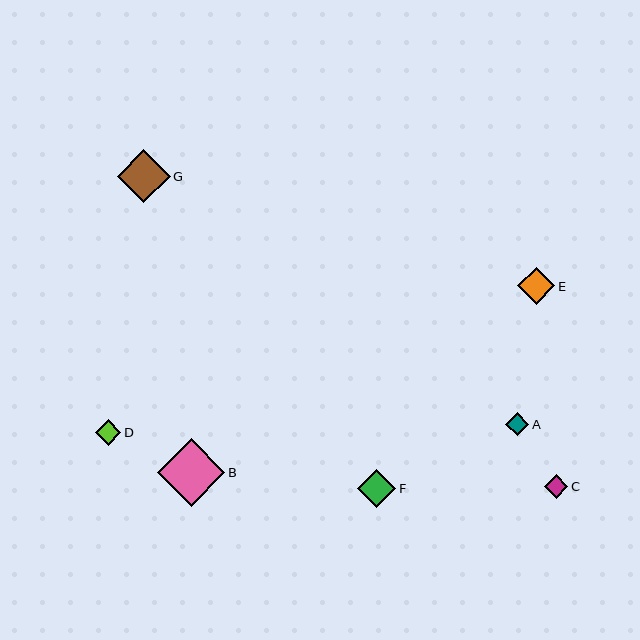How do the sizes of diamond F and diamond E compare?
Diamond F and diamond E are approximately the same size.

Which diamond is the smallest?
Diamond A is the smallest with a size of approximately 23 pixels.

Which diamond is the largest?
Diamond B is the largest with a size of approximately 68 pixels.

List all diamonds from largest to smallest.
From largest to smallest: B, G, F, E, D, C, A.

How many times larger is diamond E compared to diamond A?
Diamond E is approximately 1.6 times the size of diamond A.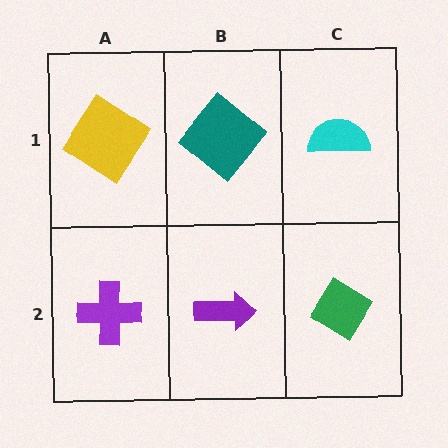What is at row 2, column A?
A purple cross.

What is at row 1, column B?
A teal diamond.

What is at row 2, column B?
A purple arrow.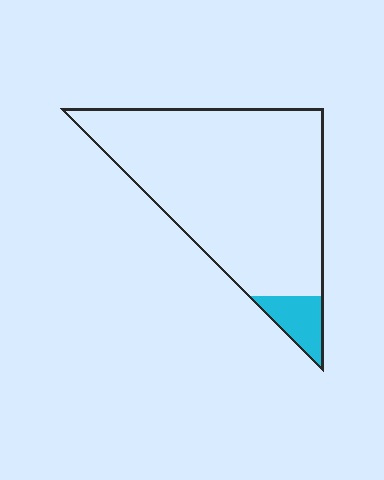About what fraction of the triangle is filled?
About one tenth (1/10).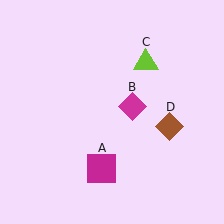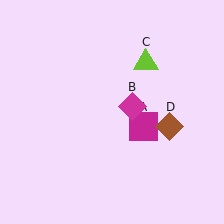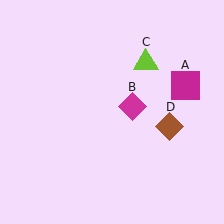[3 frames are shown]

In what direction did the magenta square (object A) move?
The magenta square (object A) moved up and to the right.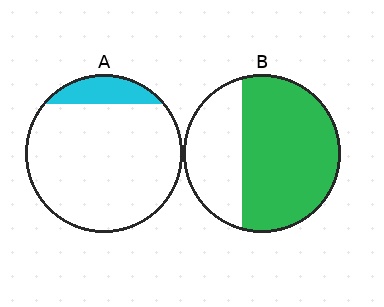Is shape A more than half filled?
No.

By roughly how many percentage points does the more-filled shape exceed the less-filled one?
By roughly 55 percentage points (B over A).